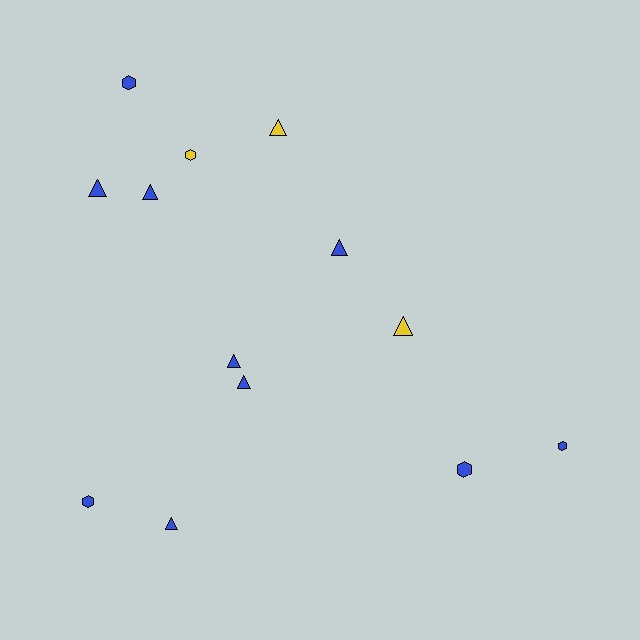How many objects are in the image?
There are 13 objects.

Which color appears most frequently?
Blue, with 10 objects.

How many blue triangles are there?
There are 6 blue triangles.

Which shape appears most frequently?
Triangle, with 8 objects.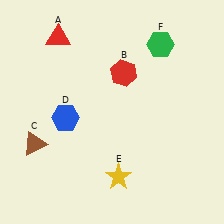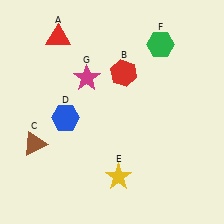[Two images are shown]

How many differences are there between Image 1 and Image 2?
There is 1 difference between the two images.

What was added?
A magenta star (G) was added in Image 2.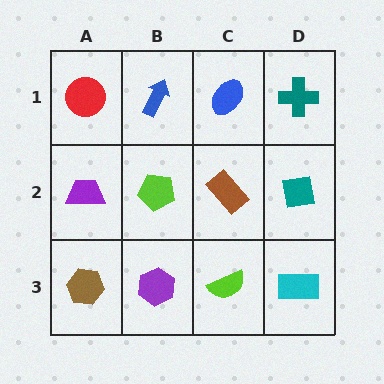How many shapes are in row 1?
4 shapes.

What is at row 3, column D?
A cyan rectangle.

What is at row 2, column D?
A teal square.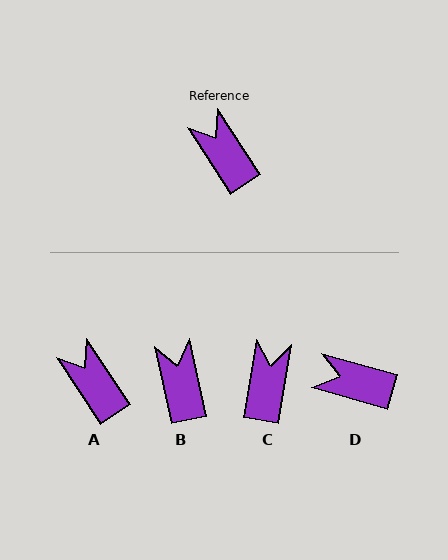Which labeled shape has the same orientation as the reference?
A.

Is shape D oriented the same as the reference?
No, it is off by about 41 degrees.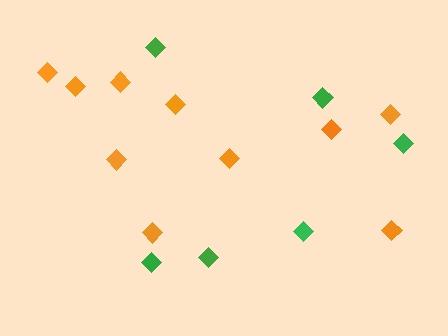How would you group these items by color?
There are 2 groups: one group of green diamonds (6) and one group of orange diamonds (10).